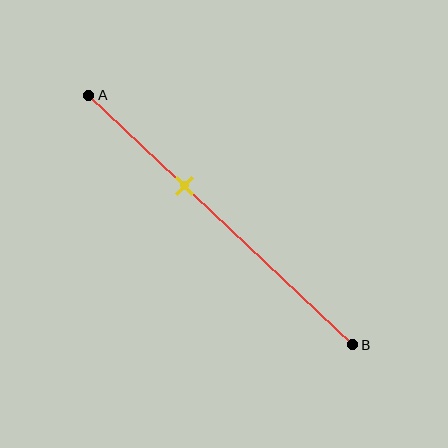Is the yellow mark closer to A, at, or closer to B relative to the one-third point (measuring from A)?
The yellow mark is closer to point B than the one-third point of segment AB.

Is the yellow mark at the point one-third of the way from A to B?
No, the mark is at about 35% from A, not at the 33% one-third point.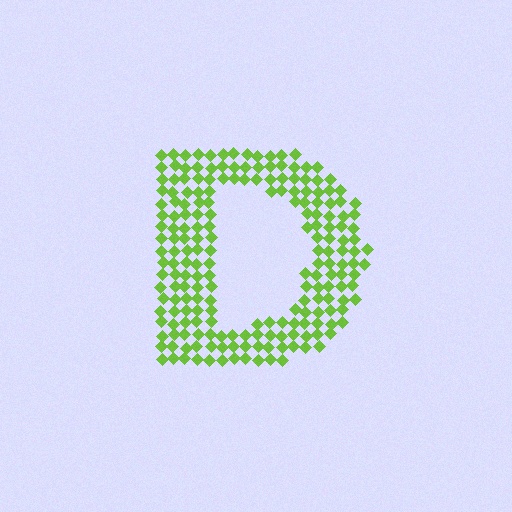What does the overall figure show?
The overall figure shows the letter D.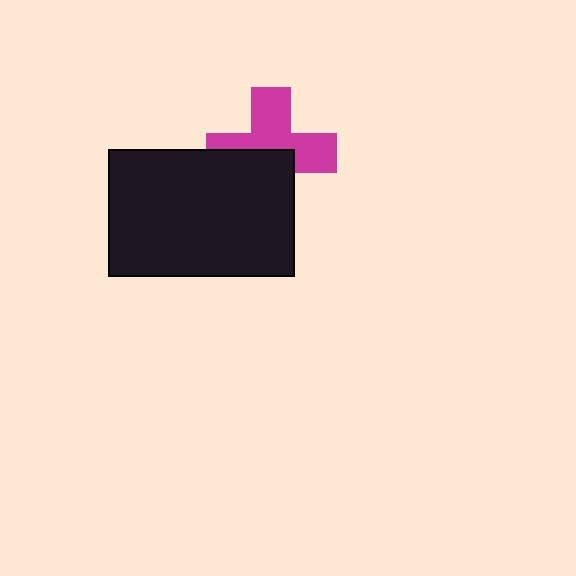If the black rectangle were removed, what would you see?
You would see the complete magenta cross.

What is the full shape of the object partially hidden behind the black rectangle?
The partially hidden object is a magenta cross.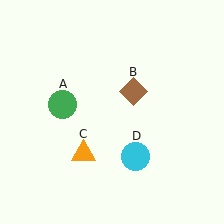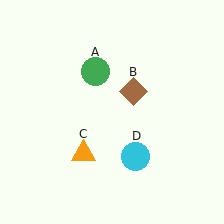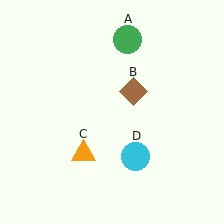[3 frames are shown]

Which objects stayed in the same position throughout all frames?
Brown diamond (object B) and orange triangle (object C) and cyan circle (object D) remained stationary.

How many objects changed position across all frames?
1 object changed position: green circle (object A).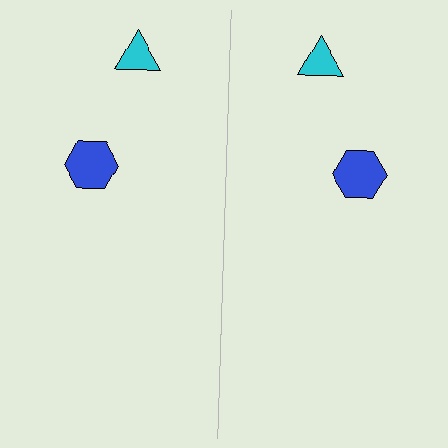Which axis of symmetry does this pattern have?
The pattern has a vertical axis of symmetry running through the center of the image.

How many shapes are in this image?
There are 4 shapes in this image.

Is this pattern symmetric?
Yes, this pattern has bilateral (reflection) symmetry.